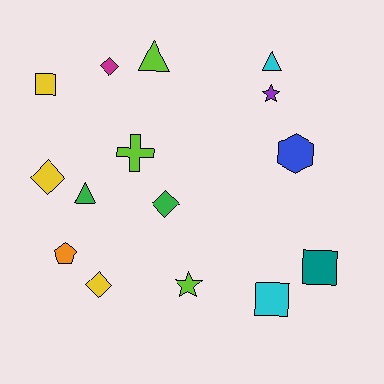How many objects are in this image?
There are 15 objects.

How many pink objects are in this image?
There are no pink objects.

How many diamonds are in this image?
There are 4 diamonds.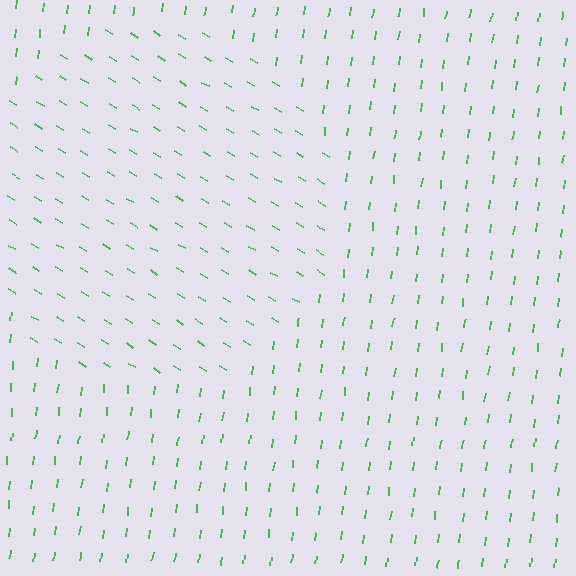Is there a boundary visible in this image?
Yes, there is a texture boundary formed by a change in line orientation.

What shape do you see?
I see a circle.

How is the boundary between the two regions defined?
The boundary is defined purely by a change in line orientation (approximately 66 degrees difference). All lines are the same color and thickness.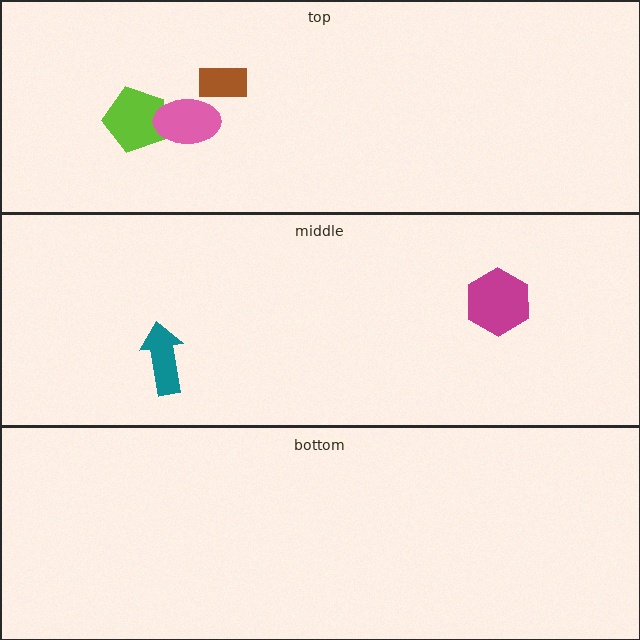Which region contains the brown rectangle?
The top region.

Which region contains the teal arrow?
The middle region.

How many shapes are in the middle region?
2.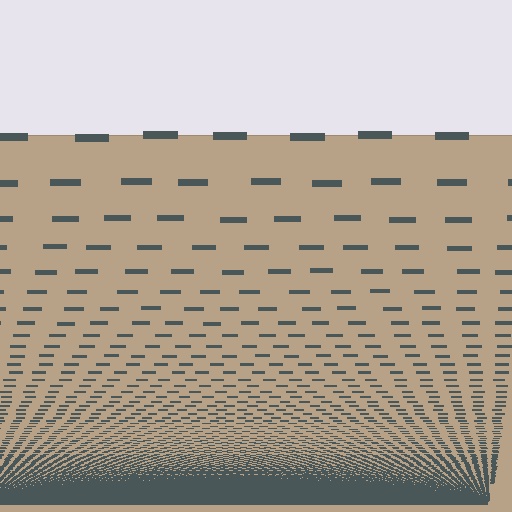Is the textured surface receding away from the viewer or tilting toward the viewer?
The surface appears to tilt toward the viewer. Texture elements get larger and sparser toward the top.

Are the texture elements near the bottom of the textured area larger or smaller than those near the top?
Smaller. The gradient is inverted — elements near the bottom are smaller and denser.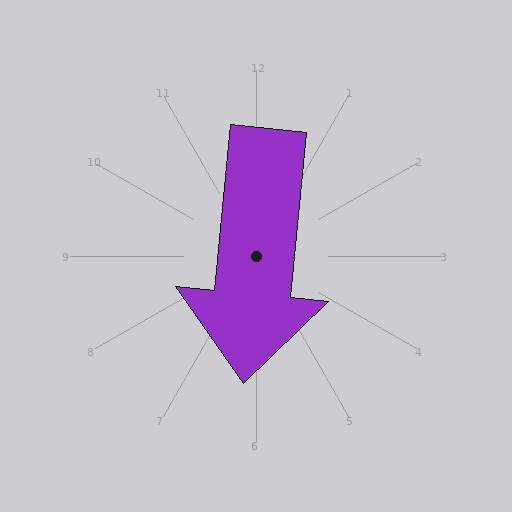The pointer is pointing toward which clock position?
Roughly 6 o'clock.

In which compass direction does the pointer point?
South.